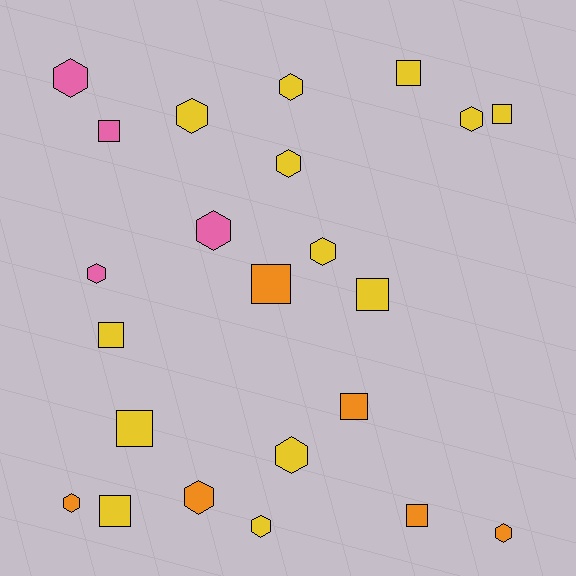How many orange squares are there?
There are 3 orange squares.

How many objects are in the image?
There are 23 objects.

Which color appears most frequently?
Yellow, with 13 objects.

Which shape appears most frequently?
Hexagon, with 13 objects.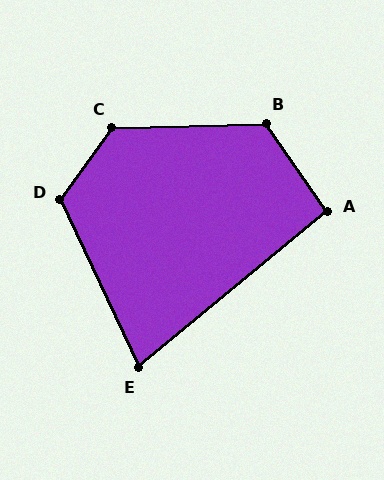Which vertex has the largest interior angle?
C, at approximately 127 degrees.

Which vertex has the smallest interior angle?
E, at approximately 76 degrees.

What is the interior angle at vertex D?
Approximately 119 degrees (obtuse).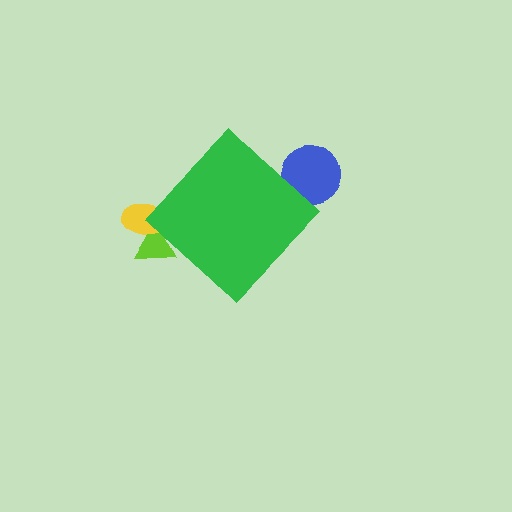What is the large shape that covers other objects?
A green diamond.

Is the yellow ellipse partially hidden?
Yes, the yellow ellipse is partially hidden behind the green diamond.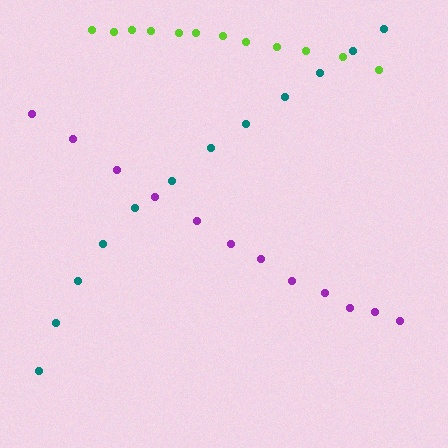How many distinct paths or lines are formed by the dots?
There are 3 distinct paths.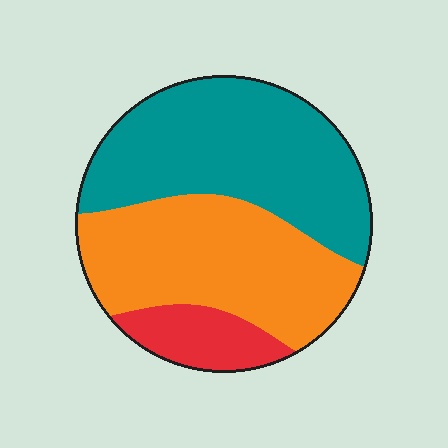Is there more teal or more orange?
Teal.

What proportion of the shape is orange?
Orange covers 41% of the shape.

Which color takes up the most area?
Teal, at roughly 45%.